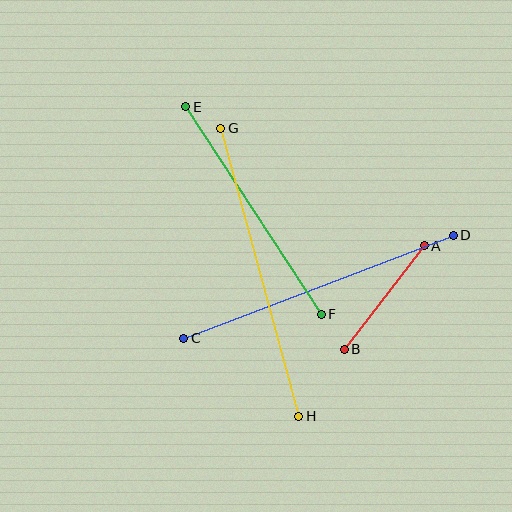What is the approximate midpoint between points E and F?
The midpoint is at approximately (253, 211) pixels.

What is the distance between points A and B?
The distance is approximately 131 pixels.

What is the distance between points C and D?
The distance is approximately 288 pixels.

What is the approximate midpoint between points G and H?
The midpoint is at approximately (260, 272) pixels.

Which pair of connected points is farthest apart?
Points G and H are farthest apart.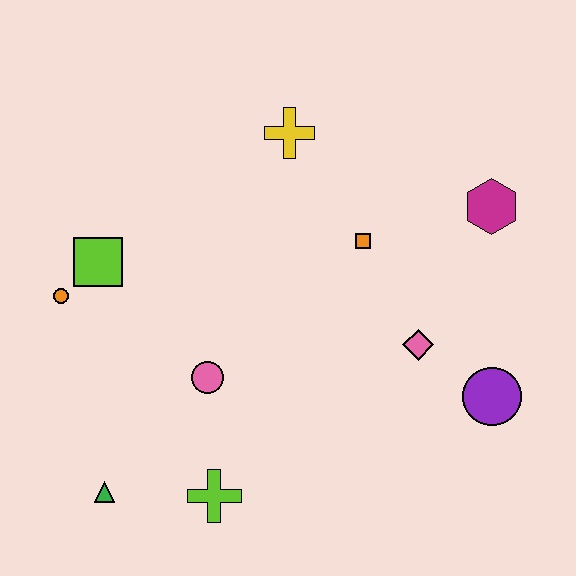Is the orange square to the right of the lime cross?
Yes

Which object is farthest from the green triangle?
The magenta hexagon is farthest from the green triangle.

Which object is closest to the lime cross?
The green triangle is closest to the lime cross.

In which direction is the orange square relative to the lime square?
The orange square is to the right of the lime square.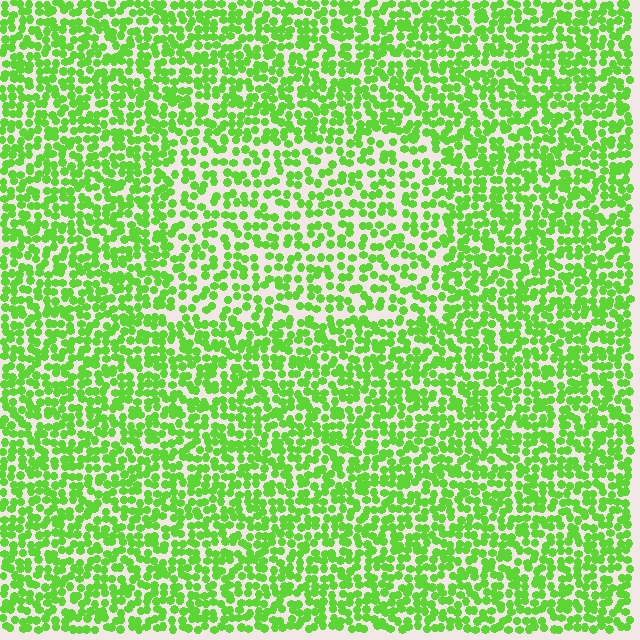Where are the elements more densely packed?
The elements are more densely packed outside the rectangle boundary.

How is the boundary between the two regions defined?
The boundary is defined by a change in element density (approximately 1.5x ratio). All elements are the same color, size, and shape.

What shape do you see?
I see a rectangle.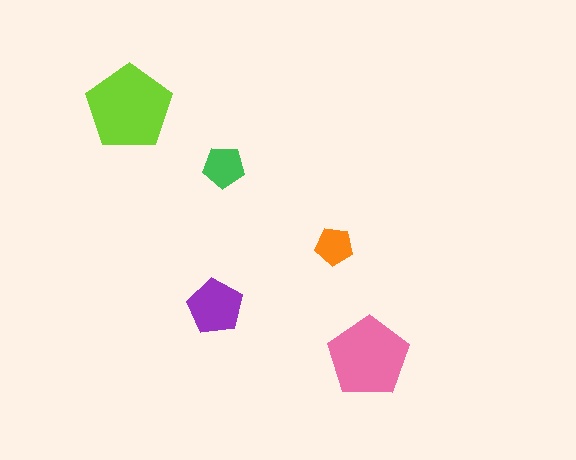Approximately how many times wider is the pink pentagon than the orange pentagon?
About 2 times wider.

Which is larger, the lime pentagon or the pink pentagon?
The lime one.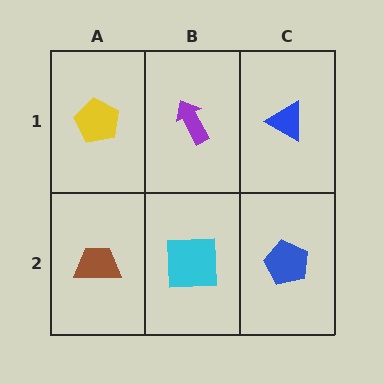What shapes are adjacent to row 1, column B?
A cyan square (row 2, column B), a yellow pentagon (row 1, column A), a blue triangle (row 1, column C).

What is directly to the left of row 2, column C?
A cyan square.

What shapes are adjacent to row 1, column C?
A blue pentagon (row 2, column C), a purple arrow (row 1, column B).